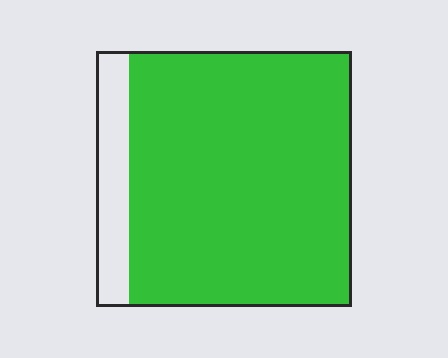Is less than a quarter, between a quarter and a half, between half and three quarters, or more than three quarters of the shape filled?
More than three quarters.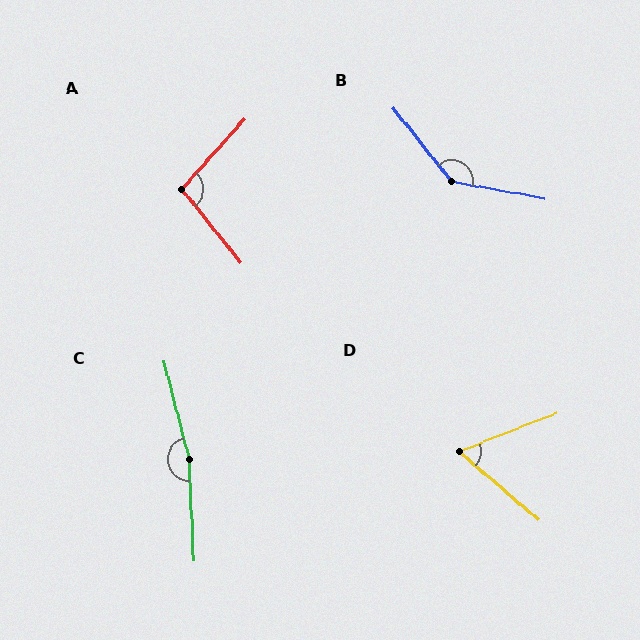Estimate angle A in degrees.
Approximately 99 degrees.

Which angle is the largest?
C, at approximately 168 degrees.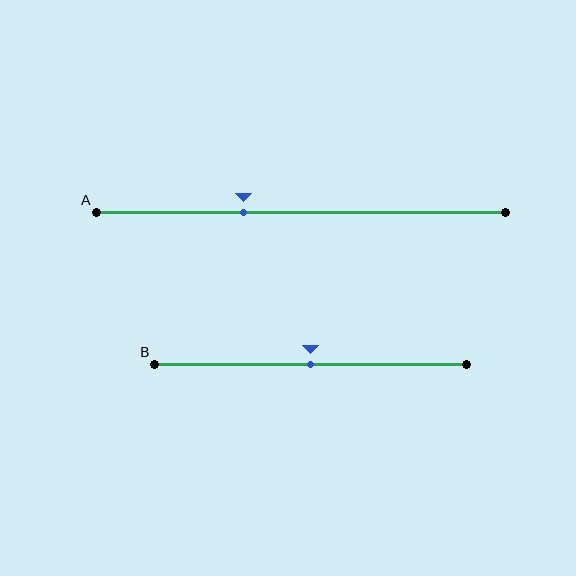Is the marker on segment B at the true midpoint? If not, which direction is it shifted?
Yes, the marker on segment B is at the true midpoint.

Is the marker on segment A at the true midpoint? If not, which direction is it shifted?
No, the marker on segment A is shifted to the left by about 14% of the segment length.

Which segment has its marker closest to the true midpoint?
Segment B has its marker closest to the true midpoint.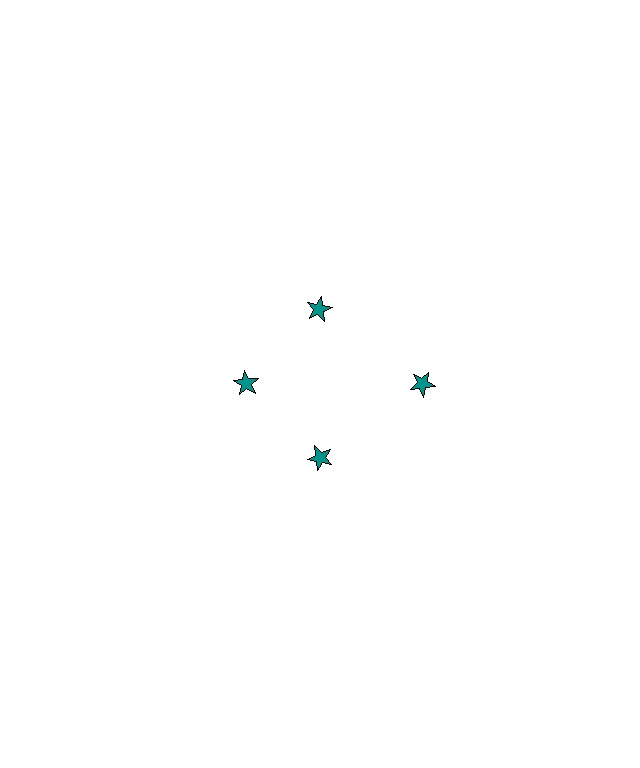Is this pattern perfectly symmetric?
No. The 4 teal stars are arranged in a ring, but one element near the 3 o'clock position is pushed outward from the center, breaking the 4-fold rotational symmetry.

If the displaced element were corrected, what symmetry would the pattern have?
It would have 4-fold rotational symmetry — the pattern would map onto itself every 90 degrees.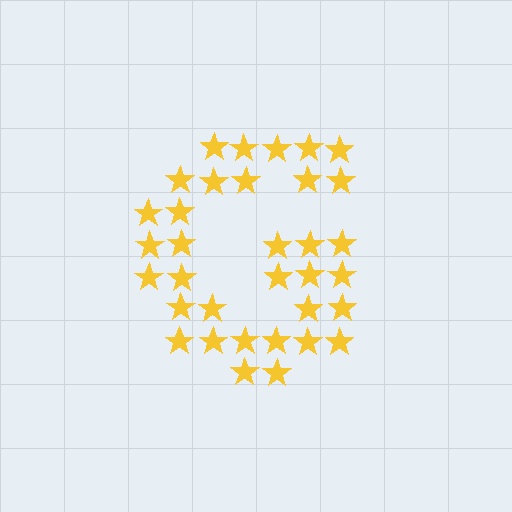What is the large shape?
The large shape is the letter G.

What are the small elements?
The small elements are stars.